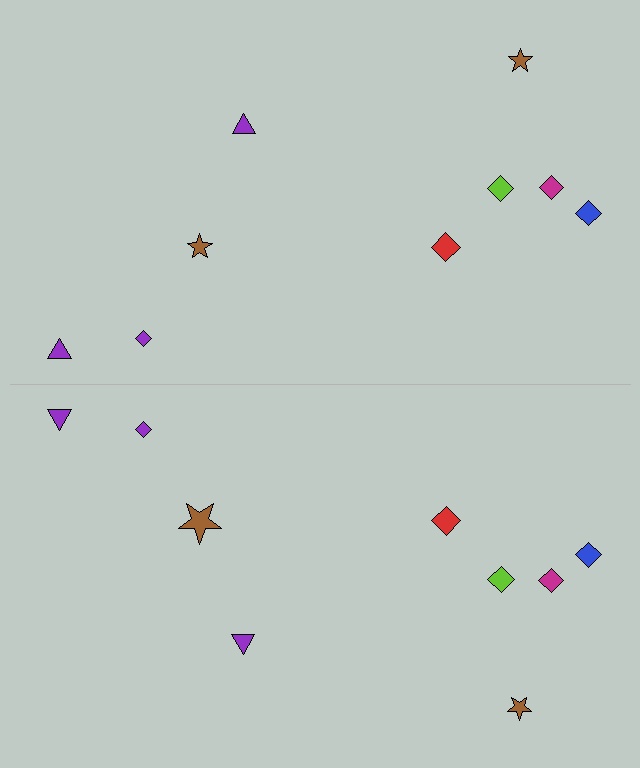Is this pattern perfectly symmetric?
No, the pattern is not perfectly symmetric. The brown star on the bottom side has a different size than its mirror counterpart.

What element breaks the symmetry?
The brown star on the bottom side has a different size than its mirror counterpart.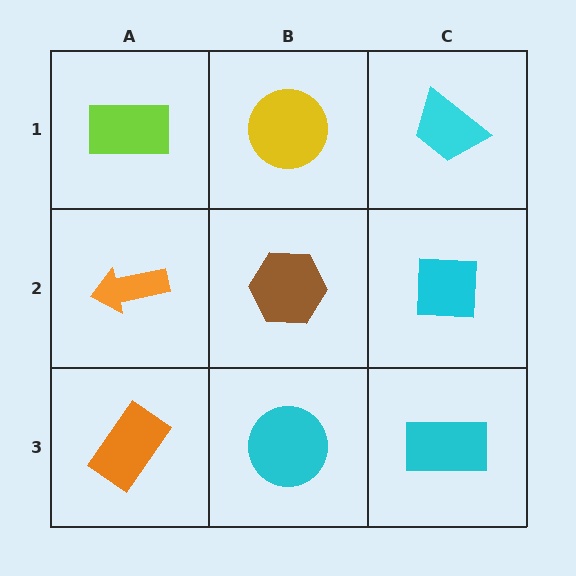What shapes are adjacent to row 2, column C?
A cyan trapezoid (row 1, column C), a cyan rectangle (row 3, column C), a brown hexagon (row 2, column B).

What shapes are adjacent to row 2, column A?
A lime rectangle (row 1, column A), an orange rectangle (row 3, column A), a brown hexagon (row 2, column B).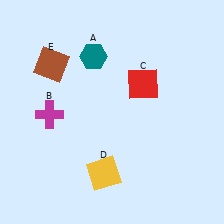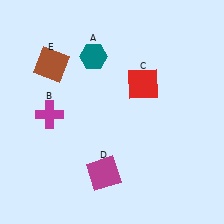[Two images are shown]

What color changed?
The square (D) changed from yellow in Image 1 to magenta in Image 2.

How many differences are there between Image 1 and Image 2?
There is 1 difference between the two images.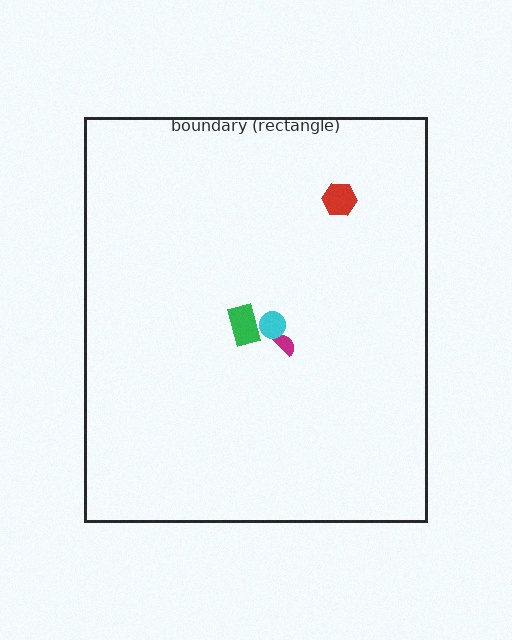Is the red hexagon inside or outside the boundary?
Inside.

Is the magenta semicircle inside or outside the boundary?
Inside.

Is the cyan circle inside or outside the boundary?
Inside.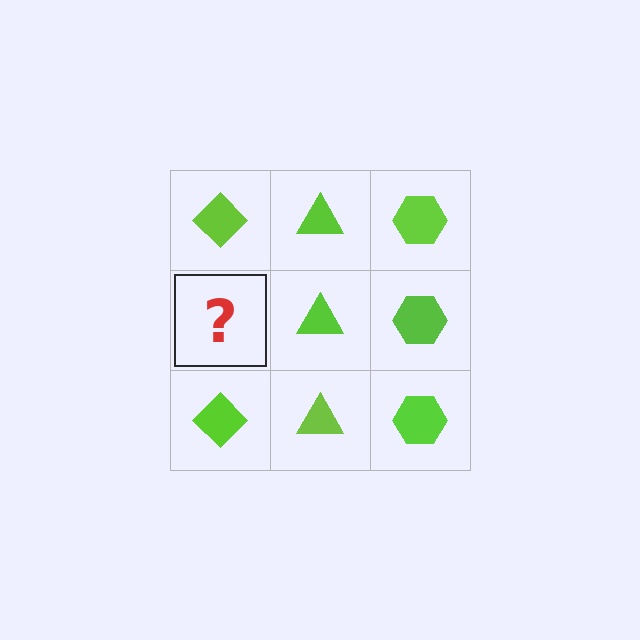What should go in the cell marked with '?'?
The missing cell should contain a lime diamond.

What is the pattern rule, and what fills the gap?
The rule is that each column has a consistent shape. The gap should be filled with a lime diamond.